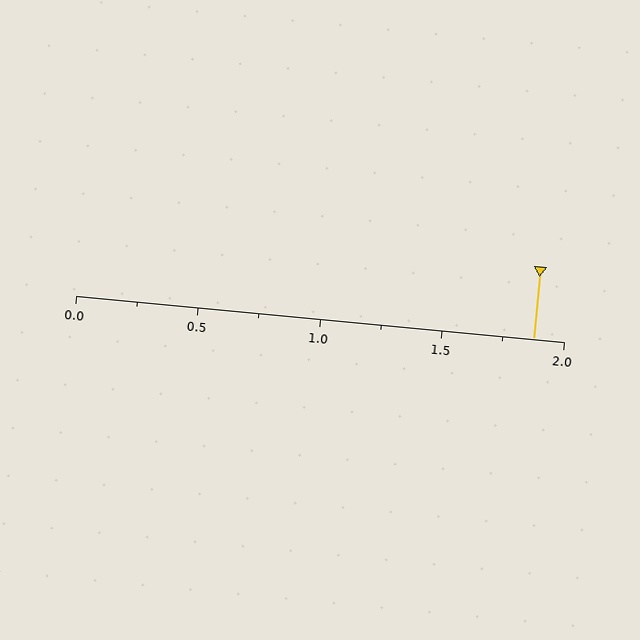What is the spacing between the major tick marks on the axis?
The major ticks are spaced 0.5 apart.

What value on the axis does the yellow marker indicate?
The marker indicates approximately 1.88.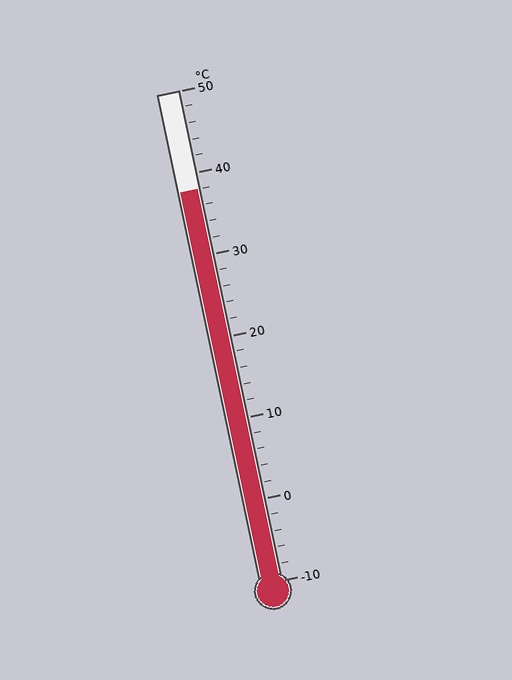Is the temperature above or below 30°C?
The temperature is above 30°C.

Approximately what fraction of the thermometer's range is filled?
The thermometer is filled to approximately 80% of its range.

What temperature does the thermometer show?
The thermometer shows approximately 38°C.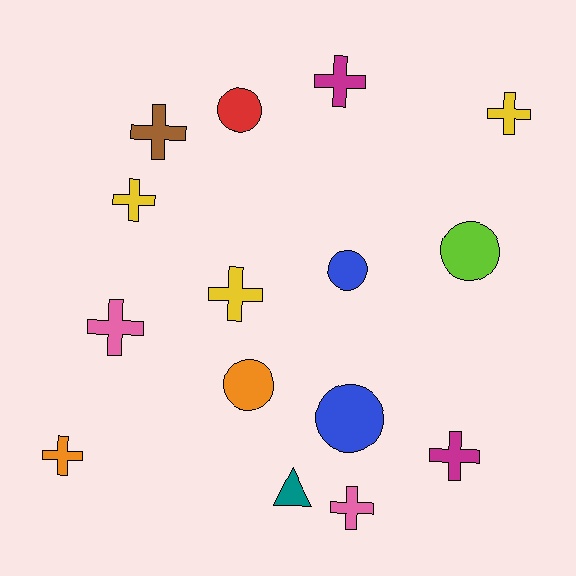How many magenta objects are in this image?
There are 2 magenta objects.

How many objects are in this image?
There are 15 objects.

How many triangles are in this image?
There is 1 triangle.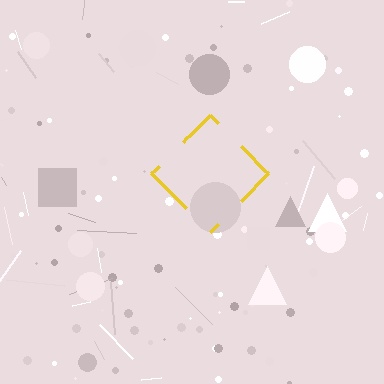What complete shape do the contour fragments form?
The contour fragments form a diamond.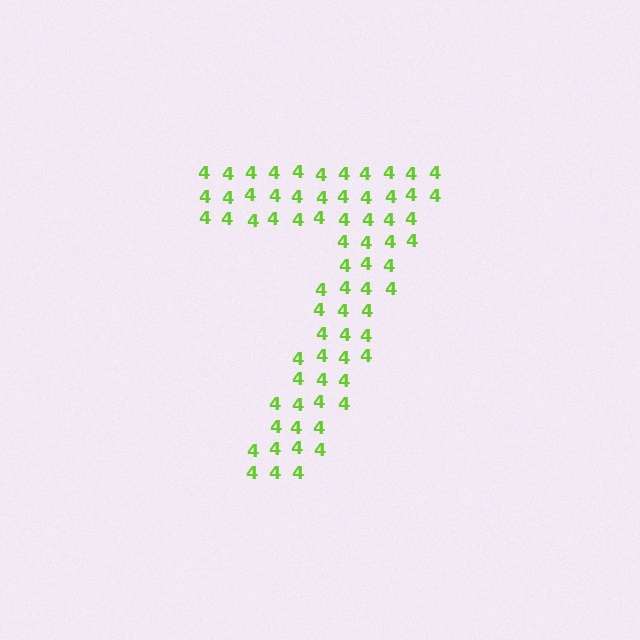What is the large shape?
The large shape is the digit 7.